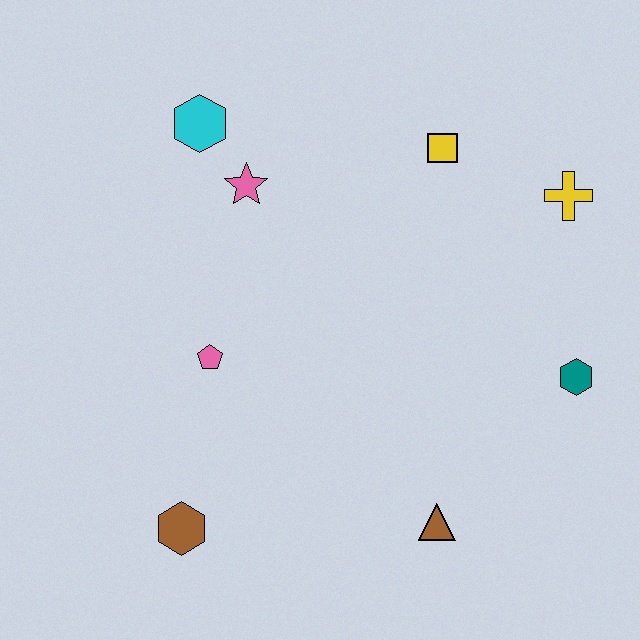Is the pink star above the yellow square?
No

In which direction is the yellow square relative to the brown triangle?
The yellow square is above the brown triangle.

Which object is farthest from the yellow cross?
The brown hexagon is farthest from the yellow cross.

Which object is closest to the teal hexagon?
The yellow cross is closest to the teal hexagon.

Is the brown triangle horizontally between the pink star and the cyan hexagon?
No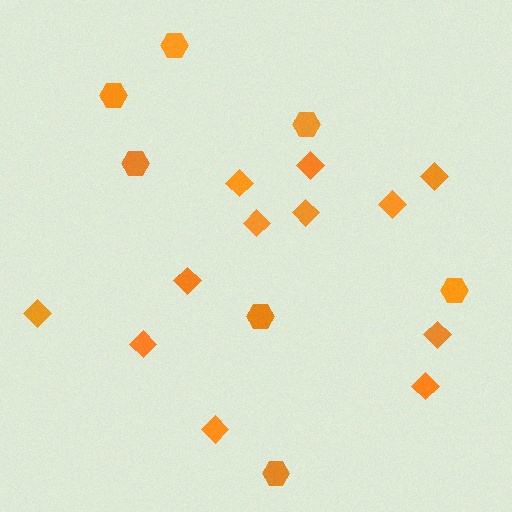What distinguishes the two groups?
There are 2 groups: one group of hexagons (7) and one group of diamonds (12).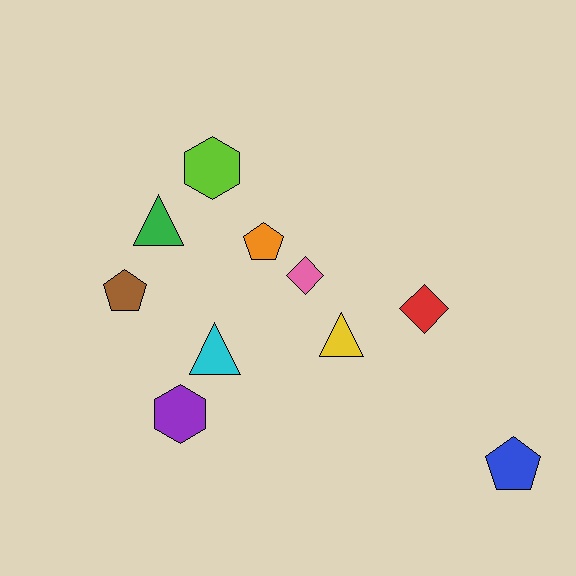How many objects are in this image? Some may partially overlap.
There are 10 objects.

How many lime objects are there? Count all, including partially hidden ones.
There is 1 lime object.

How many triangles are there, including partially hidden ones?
There are 3 triangles.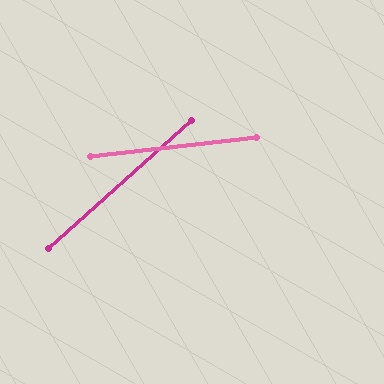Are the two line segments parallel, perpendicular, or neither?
Neither parallel nor perpendicular — they differ by about 35°.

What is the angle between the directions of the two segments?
Approximately 35 degrees.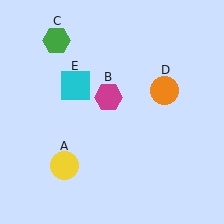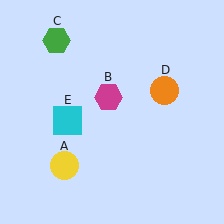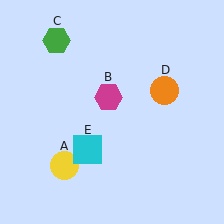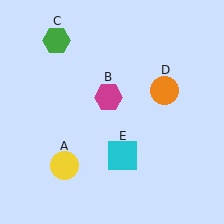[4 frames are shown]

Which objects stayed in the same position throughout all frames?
Yellow circle (object A) and magenta hexagon (object B) and green hexagon (object C) and orange circle (object D) remained stationary.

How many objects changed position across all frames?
1 object changed position: cyan square (object E).